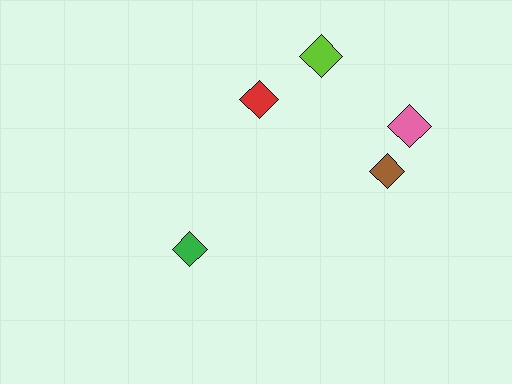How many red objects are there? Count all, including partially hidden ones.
There is 1 red object.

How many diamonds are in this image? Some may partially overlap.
There are 5 diamonds.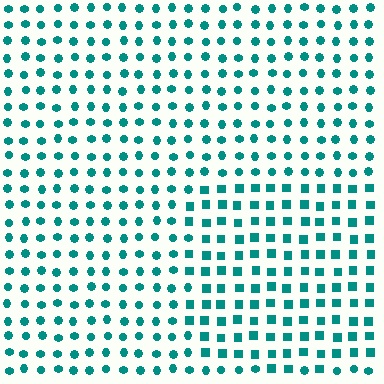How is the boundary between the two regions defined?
The boundary is defined by a change in element shape: squares inside vs. circles outside. All elements share the same color and spacing.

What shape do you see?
I see a rectangle.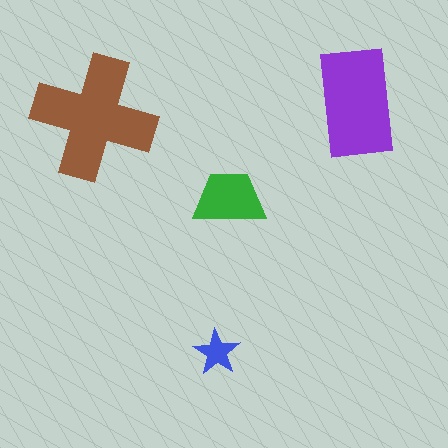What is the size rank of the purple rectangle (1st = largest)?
2nd.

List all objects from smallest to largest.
The blue star, the green trapezoid, the purple rectangle, the brown cross.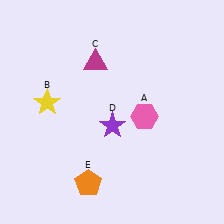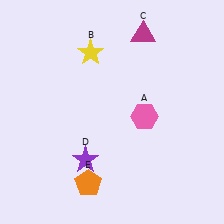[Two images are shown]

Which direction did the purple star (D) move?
The purple star (D) moved down.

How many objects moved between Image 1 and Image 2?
3 objects moved between the two images.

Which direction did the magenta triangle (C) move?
The magenta triangle (C) moved right.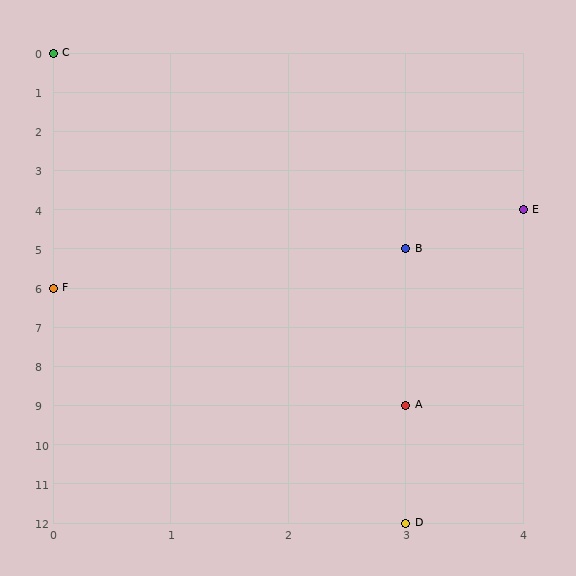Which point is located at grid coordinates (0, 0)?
Point C is at (0, 0).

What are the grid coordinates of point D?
Point D is at grid coordinates (3, 12).